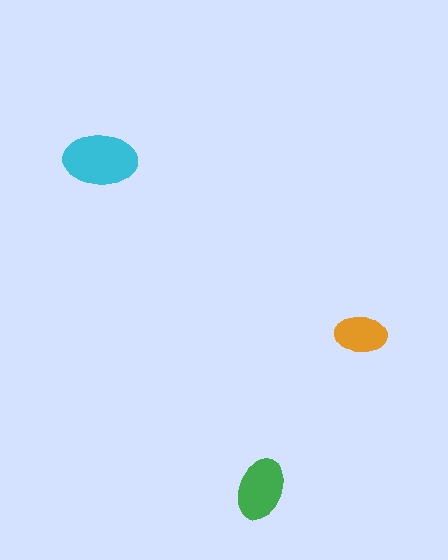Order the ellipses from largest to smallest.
the cyan one, the green one, the orange one.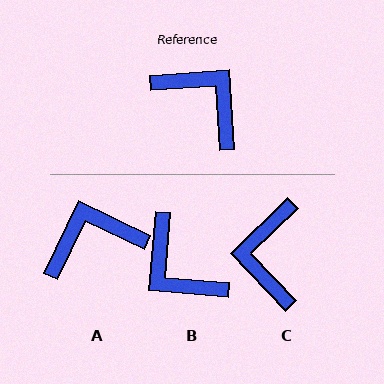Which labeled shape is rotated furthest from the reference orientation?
B, about 171 degrees away.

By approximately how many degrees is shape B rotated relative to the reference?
Approximately 171 degrees counter-clockwise.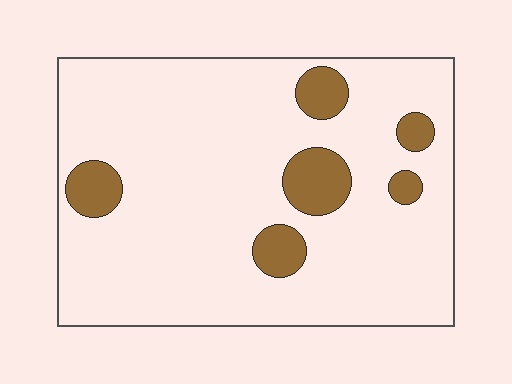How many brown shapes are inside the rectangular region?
6.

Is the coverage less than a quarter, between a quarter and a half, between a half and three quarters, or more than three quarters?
Less than a quarter.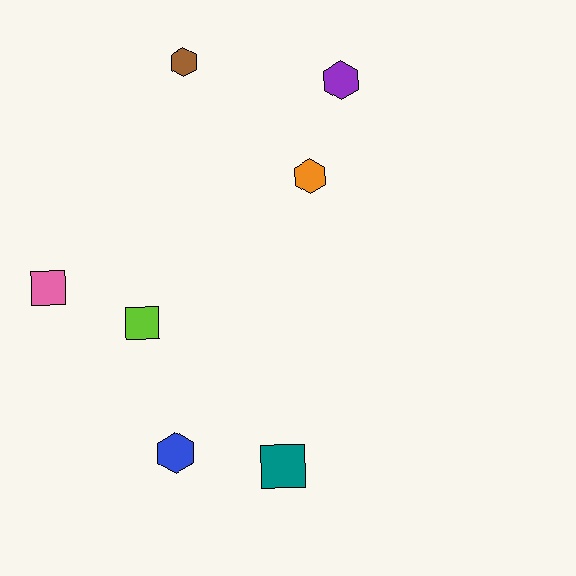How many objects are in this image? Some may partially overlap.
There are 7 objects.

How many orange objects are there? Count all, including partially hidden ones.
There is 1 orange object.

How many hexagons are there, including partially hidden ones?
There are 4 hexagons.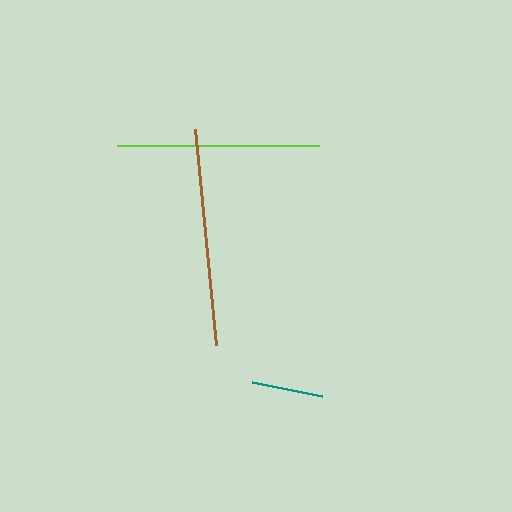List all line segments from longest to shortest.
From longest to shortest: brown, lime, teal.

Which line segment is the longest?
The brown line is the longest at approximately 216 pixels.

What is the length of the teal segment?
The teal segment is approximately 71 pixels long.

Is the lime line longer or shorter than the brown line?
The brown line is longer than the lime line.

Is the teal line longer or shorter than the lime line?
The lime line is longer than the teal line.